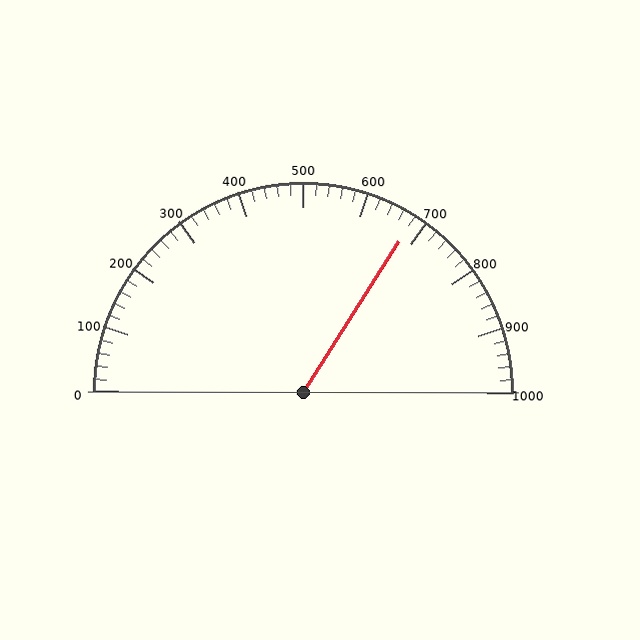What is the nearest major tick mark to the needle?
The nearest major tick mark is 700.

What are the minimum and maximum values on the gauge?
The gauge ranges from 0 to 1000.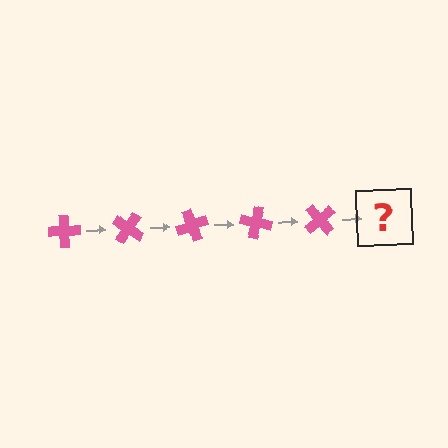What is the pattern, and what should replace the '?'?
The pattern is that the cross rotates 35 degrees each step. The '?' should be a pink cross rotated 175 degrees.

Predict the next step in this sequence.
The next step is a pink cross rotated 175 degrees.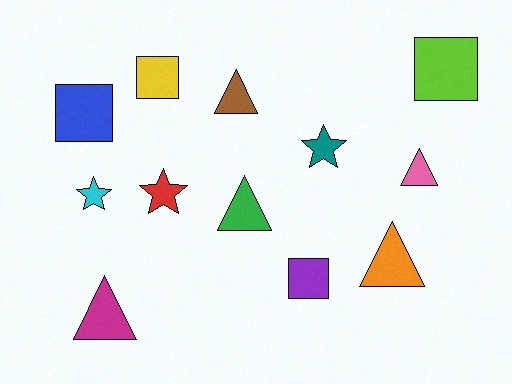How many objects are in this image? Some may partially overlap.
There are 12 objects.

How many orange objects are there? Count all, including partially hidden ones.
There is 1 orange object.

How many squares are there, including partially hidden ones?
There are 4 squares.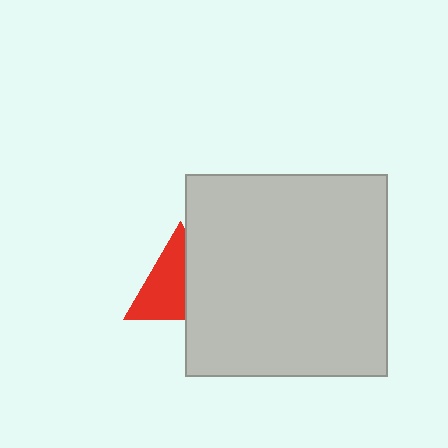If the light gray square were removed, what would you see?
You would see the complete red triangle.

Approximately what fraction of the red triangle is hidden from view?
Roughly 41% of the red triangle is hidden behind the light gray square.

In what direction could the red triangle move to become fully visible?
The red triangle could move left. That would shift it out from behind the light gray square entirely.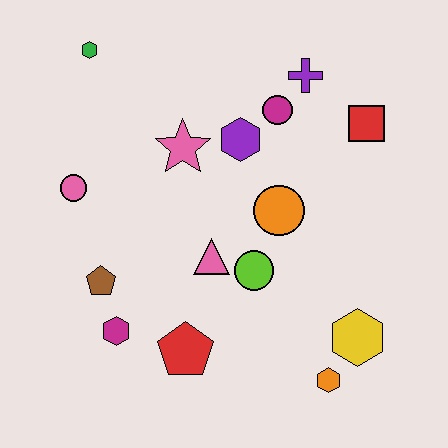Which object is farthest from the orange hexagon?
The green hexagon is farthest from the orange hexagon.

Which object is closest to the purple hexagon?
The magenta circle is closest to the purple hexagon.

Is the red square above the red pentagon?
Yes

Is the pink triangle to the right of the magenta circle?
No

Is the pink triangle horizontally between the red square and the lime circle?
No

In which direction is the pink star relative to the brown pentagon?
The pink star is above the brown pentagon.